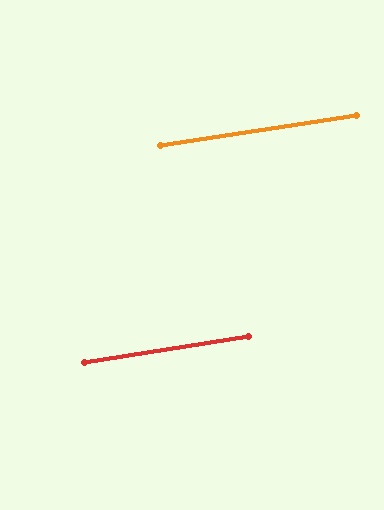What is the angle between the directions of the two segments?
Approximately 0 degrees.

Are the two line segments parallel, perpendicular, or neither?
Parallel — their directions differ by only 0.4°.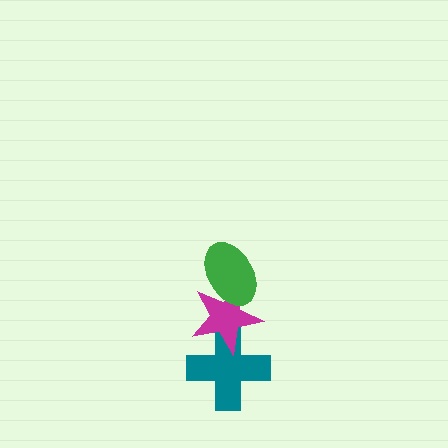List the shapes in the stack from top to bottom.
From top to bottom: the green ellipse, the magenta star, the teal cross.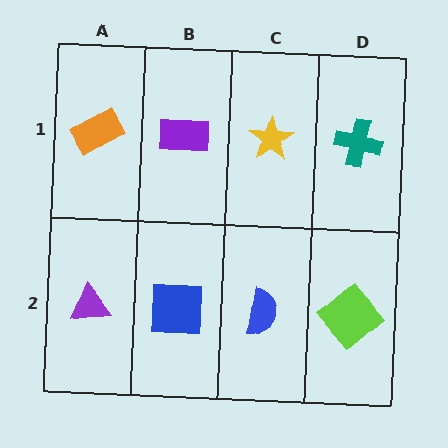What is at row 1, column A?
An orange rectangle.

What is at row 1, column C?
A yellow star.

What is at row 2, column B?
A blue square.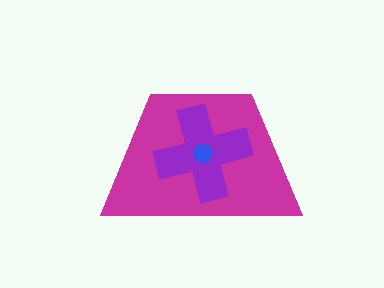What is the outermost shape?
The magenta trapezoid.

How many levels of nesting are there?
3.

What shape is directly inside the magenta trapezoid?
The purple cross.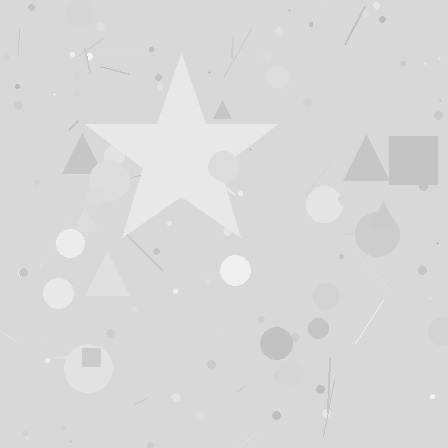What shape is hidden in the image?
A star is hidden in the image.